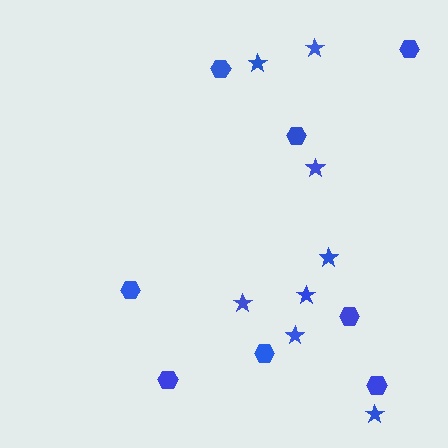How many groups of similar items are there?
There are 2 groups: one group of hexagons (8) and one group of stars (8).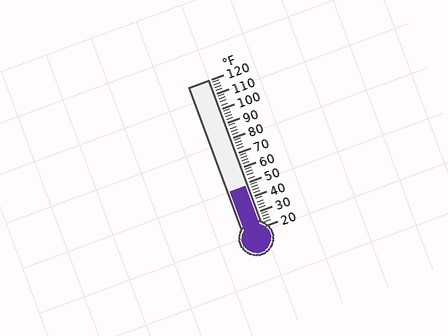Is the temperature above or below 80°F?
The temperature is below 80°F.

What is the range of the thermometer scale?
The thermometer scale ranges from 20°F to 120°F.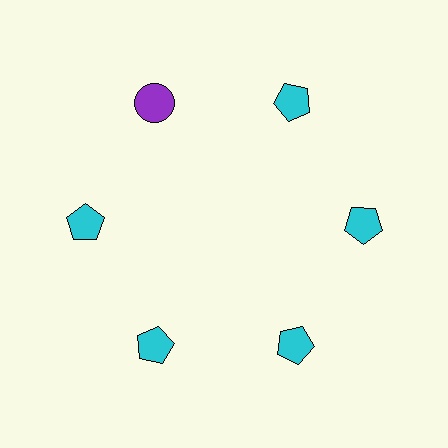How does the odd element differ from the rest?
It differs in both color (purple instead of cyan) and shape (circle instead of pentagon).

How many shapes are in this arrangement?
There are 6 shapes arranged in a ring pattern.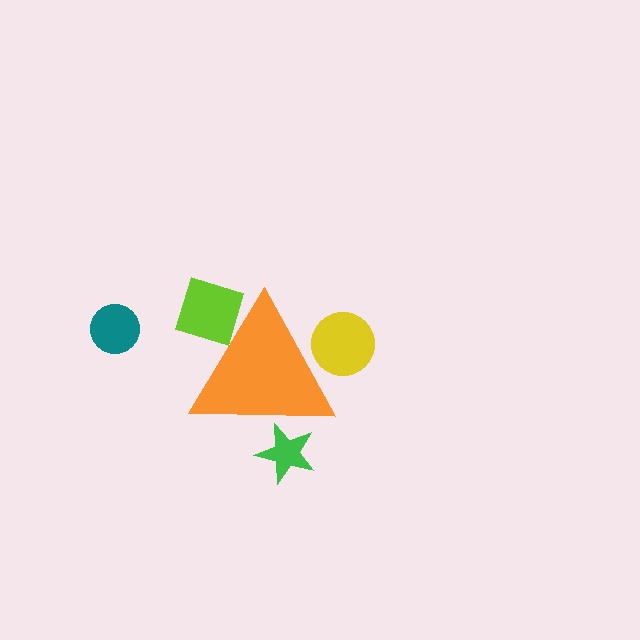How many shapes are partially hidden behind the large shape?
3 shapes are partially hidden.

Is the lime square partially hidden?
Yes, the lime square is partially hidden behind the orange triangle.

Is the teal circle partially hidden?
No, the teal circle is fully visible.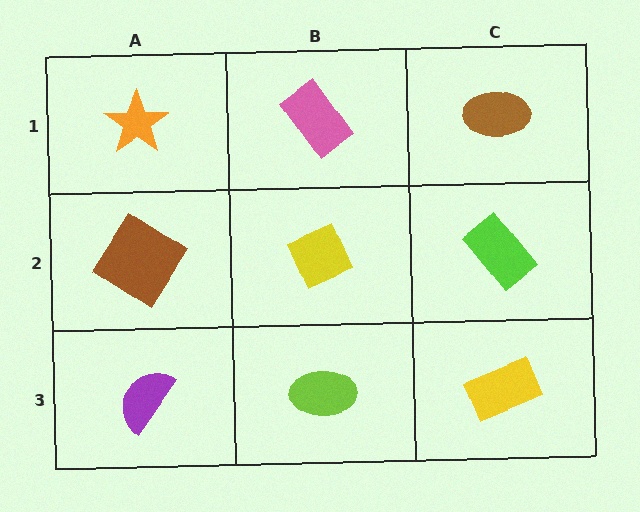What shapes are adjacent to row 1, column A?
A brown diamond (row 2, column A), a pink rectangle (row 1, column B).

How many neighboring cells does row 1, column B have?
3.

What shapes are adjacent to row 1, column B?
A yellow diamond (row 2, column B), an orange star (row 1, column A), a brown ellipse (row 1, column C).